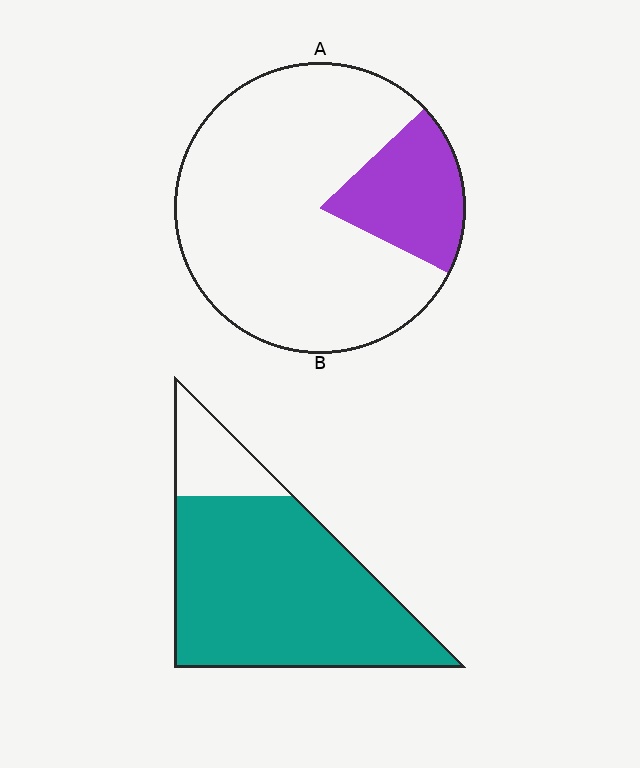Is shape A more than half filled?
No.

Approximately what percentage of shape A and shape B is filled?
A is approximately 20% and B is approximately 85%.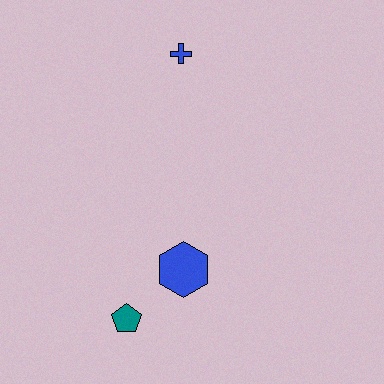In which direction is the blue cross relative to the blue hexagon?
The blue cross is above the blue hexagon.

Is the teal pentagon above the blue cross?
No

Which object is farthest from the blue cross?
The teal pentagon is farthest from the blue cross.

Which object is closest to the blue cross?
The blue hexagon is closest to the blue cross.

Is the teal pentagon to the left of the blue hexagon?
Yes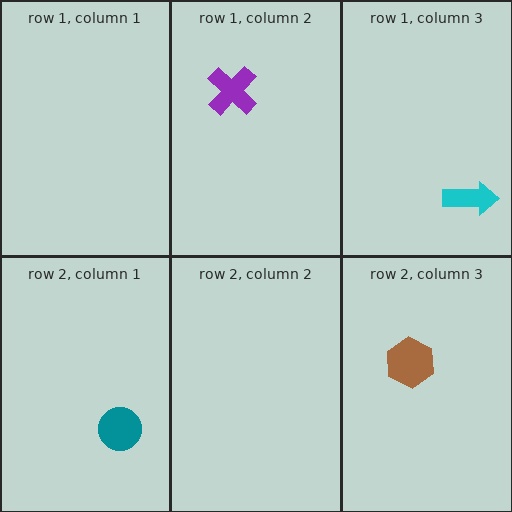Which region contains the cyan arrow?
The row 1, column 3 region.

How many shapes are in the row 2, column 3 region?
1.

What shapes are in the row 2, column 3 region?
The brown hexagon.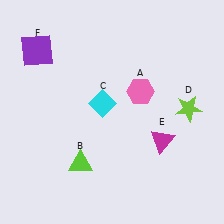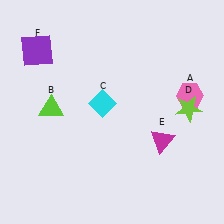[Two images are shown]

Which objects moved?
The objects that moved are: the pink hexagon (A), the lime triangle (B).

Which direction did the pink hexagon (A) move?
The pink hexagon (A) moved right.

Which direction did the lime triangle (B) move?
The lime triangle (B) moved up.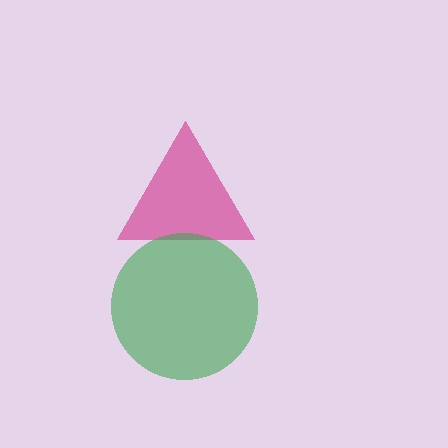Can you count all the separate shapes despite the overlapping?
Yes, there are 2 separate shapes.